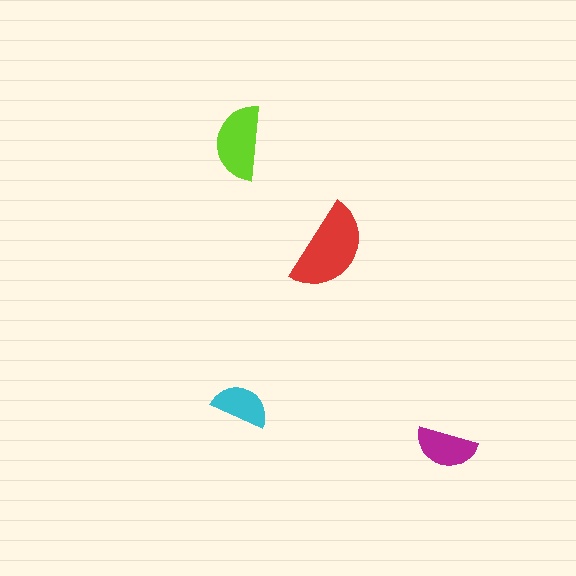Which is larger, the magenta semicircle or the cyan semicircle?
The magenta one.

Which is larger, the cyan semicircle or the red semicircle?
The red one.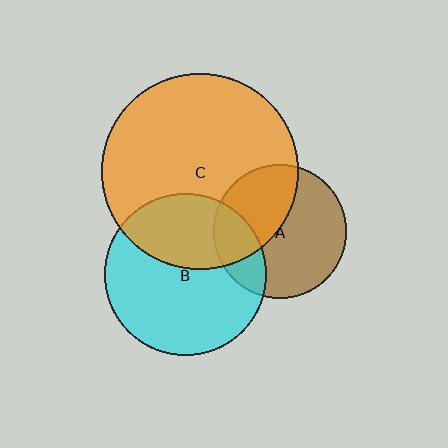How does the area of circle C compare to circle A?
Approximately 2.2 times.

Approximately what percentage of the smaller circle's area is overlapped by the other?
Approximately 35%.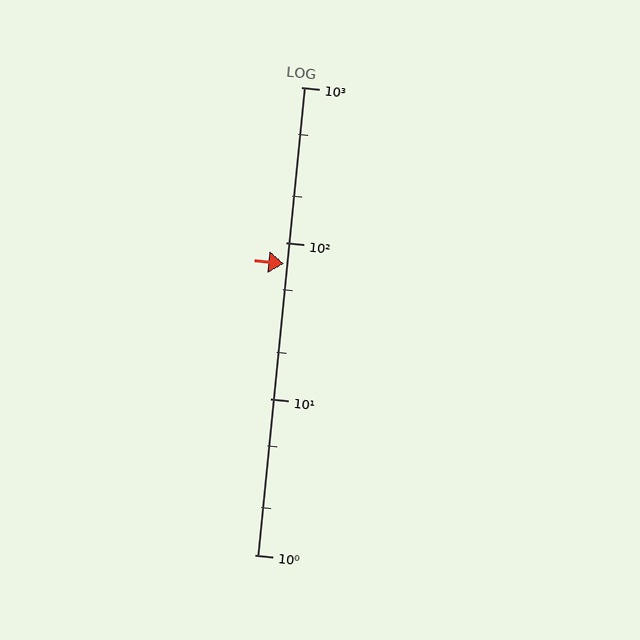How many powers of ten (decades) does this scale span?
The scale spans 3 decades, from 1 to 1000.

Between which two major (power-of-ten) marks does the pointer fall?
The pointer is between 10 and 100.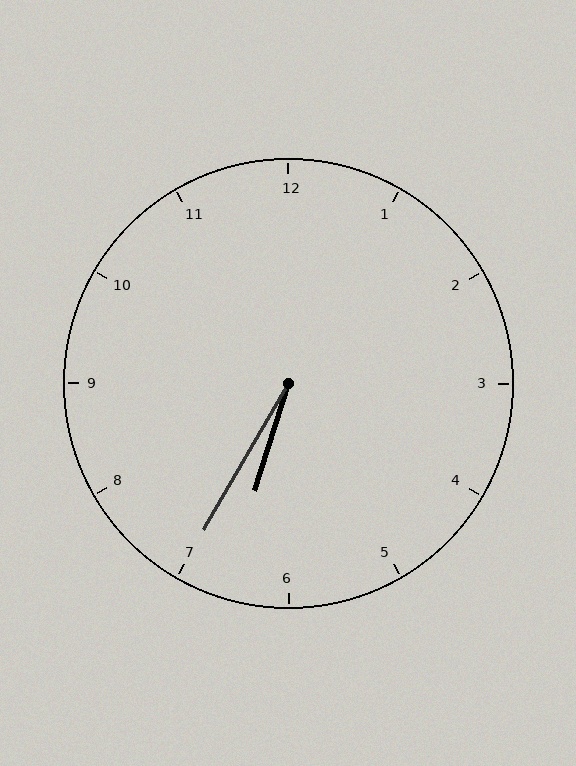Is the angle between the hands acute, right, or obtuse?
It is acute.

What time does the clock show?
6:35.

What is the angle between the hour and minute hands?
Approximately 12 degrees.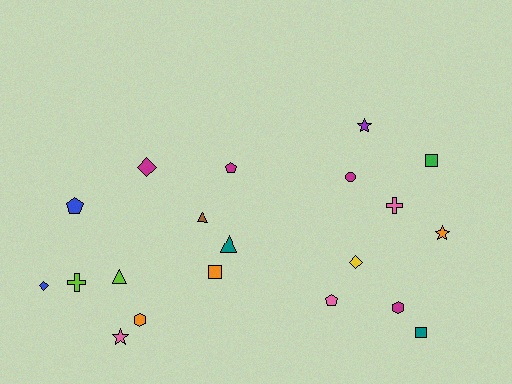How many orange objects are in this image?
There are 3 orange objects.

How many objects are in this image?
There are 20 objects.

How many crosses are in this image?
There are 2 crosses.